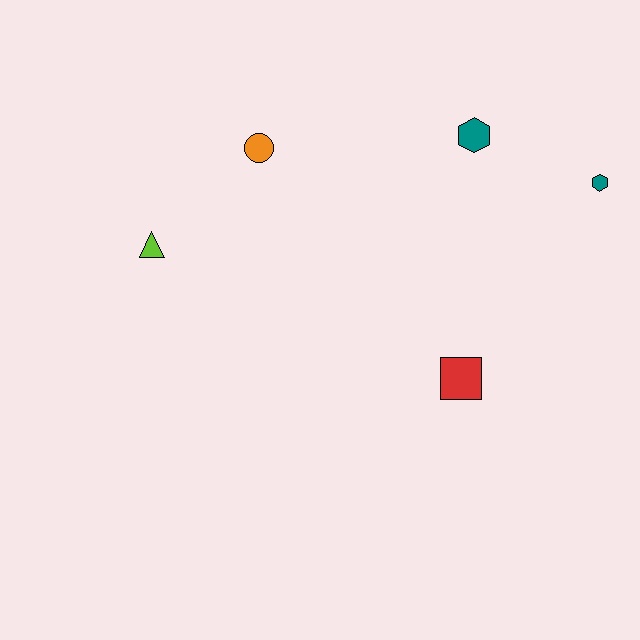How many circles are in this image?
There is 1 circle.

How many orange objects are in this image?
There is 1 orange object.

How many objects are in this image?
There are 5 objects.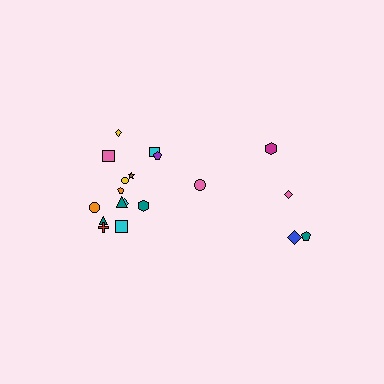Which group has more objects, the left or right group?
The left group.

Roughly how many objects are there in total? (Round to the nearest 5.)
Roughly 20 objects in total.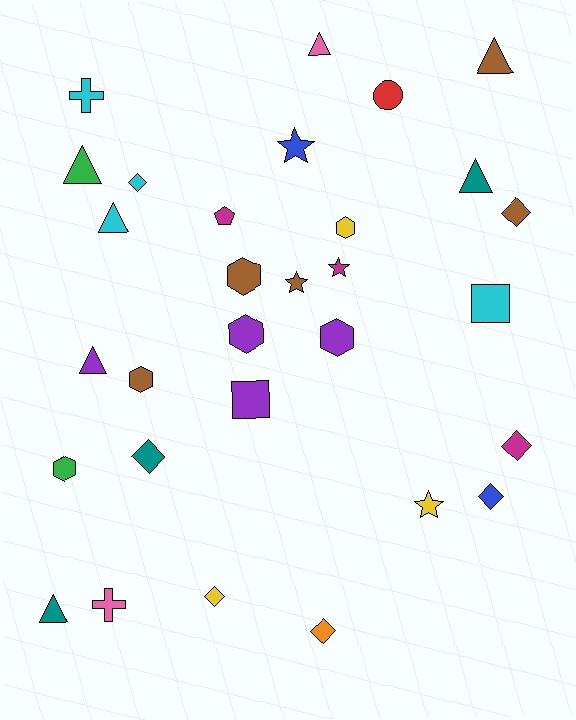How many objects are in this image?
There are 30 objects.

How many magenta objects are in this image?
There are 3 magenta objects.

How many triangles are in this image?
There are 7 triangles.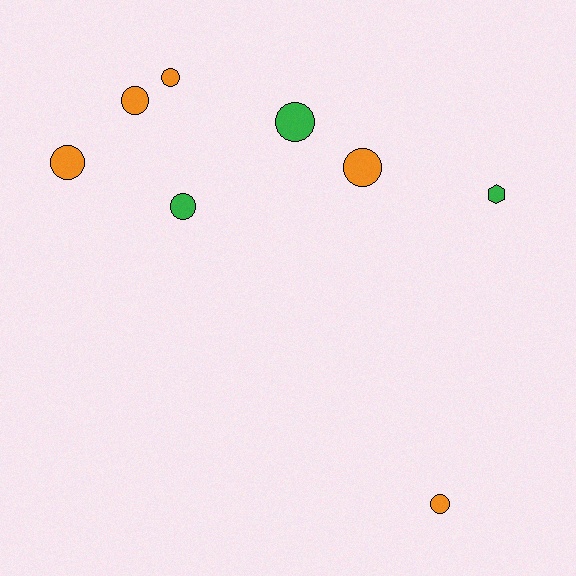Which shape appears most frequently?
Circle, with 7 objects.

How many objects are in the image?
There are 8 objects.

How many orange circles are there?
There are 5 orange circles.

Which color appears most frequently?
Orange, with 5 objects.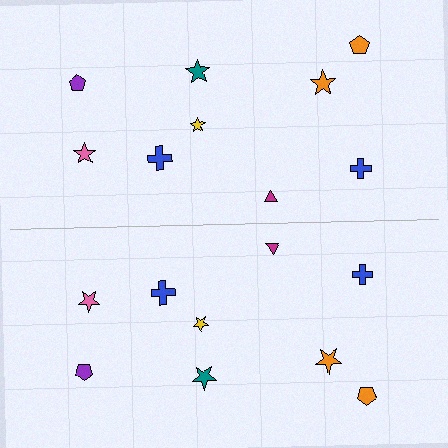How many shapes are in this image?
There are 18 shapes in this image.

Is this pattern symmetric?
Yes, this pattern has bilateral (reflection) symmetry.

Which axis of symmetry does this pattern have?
The pattern has a horizontal axis of symmetry running through the center of the image.